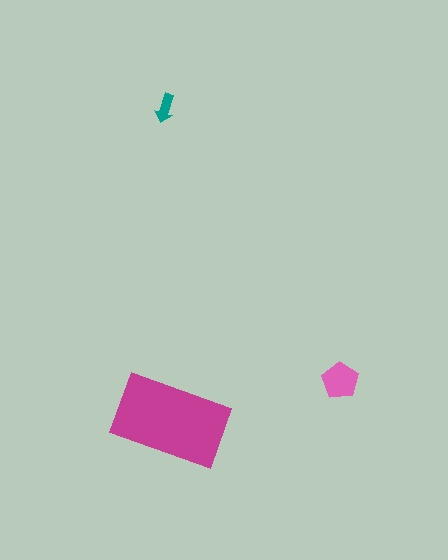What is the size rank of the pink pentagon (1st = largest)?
2nd.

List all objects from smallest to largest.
The teal arrow, the pink pentagon, the magenta rectangle.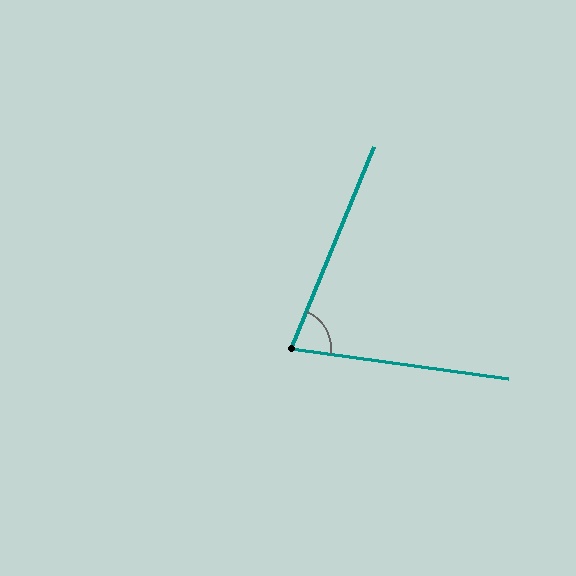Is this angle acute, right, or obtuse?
It is acute.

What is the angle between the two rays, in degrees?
Approximately 76 degrees.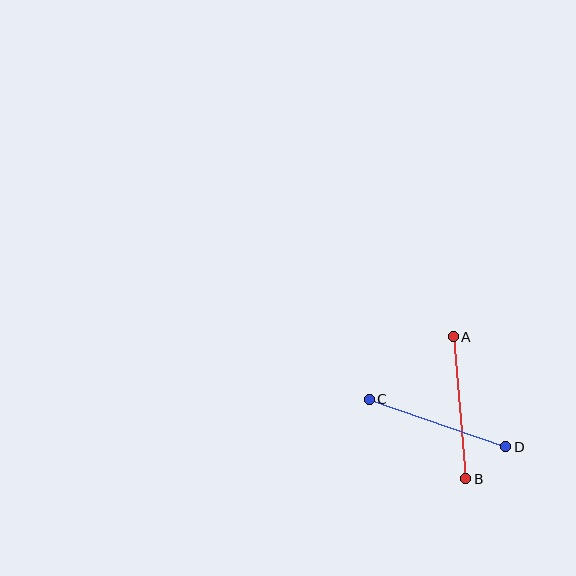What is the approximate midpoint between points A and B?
The midpoint is at approximately (459, 408) pixels.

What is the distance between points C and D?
The distance is approximately 145 pixels.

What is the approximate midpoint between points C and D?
The midpoint is at approximately (438, 423) pixels.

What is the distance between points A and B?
The distance is approximately 142 pixels.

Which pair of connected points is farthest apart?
Points C and D are farthest apart.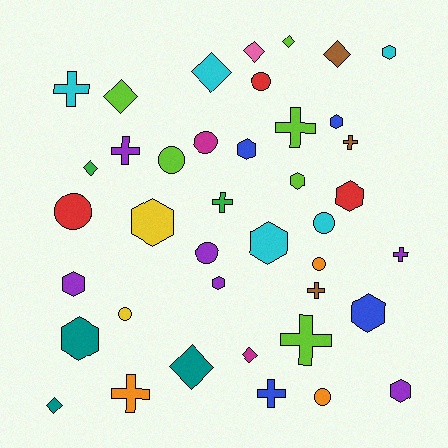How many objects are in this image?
There are 40 objects.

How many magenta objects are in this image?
There are 2 magenta objects.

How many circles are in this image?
There are 9 circles.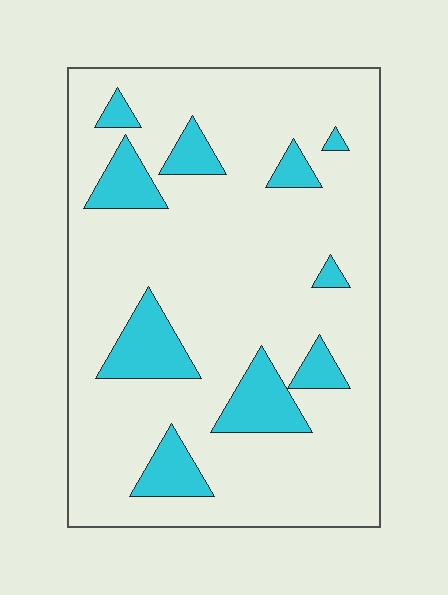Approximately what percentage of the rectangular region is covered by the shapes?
Approximately 15%.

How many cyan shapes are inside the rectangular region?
10.